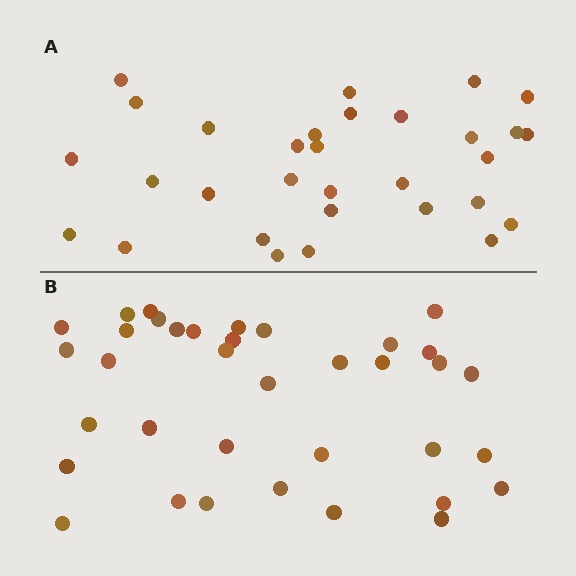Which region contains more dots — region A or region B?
Region B (the bottom region) has more dots.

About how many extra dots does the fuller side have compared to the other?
Region B has about 5 more dots than region A.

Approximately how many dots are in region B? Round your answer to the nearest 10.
About 40 dots. (The exact count is 36, which rounds to 40.)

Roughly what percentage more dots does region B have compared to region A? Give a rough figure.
About 15% more.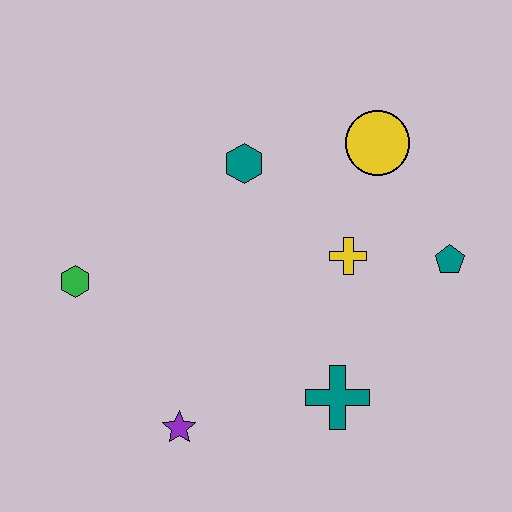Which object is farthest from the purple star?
The yellow circle is farthest from the purple star.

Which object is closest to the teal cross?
The yellow cross is closest to the teal cross.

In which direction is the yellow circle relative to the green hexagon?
The yellow circle is to the right of the green hexagon.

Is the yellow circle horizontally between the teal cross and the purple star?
No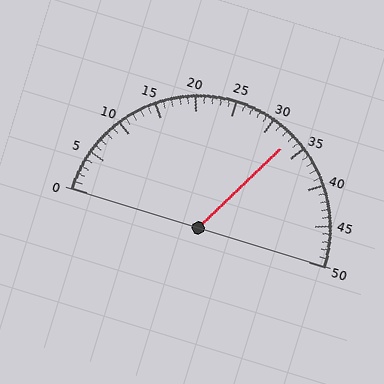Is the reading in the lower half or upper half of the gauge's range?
The reading is in the upper half of the range (0 to 50).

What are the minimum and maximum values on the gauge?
The gauge ranges from 0 to 50.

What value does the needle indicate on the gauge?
The needle indicates approximately 33.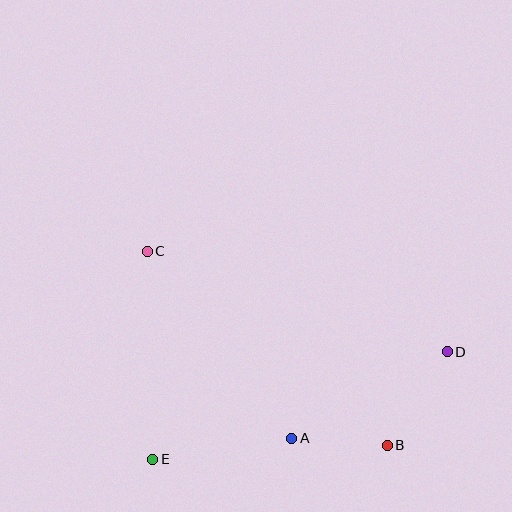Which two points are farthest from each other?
Points C and D are farthest from each other.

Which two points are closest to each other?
Points A and B are closest to each other.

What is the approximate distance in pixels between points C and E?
The distance between C and E is approximately 208 pixels.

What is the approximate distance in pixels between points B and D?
The distance between B and D is approximately 111 pixels.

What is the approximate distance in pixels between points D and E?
The distance between D and E is approximately 313 pixels.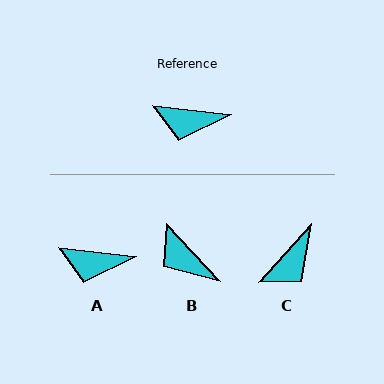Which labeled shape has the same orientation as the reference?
A.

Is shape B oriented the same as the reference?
No, it is off by about 40 degrees.